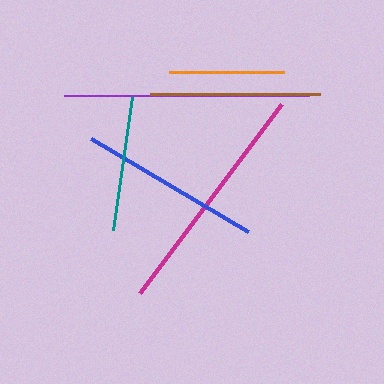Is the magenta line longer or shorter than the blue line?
The magenta line is longer than the blue line.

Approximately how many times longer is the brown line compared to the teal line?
The brown line is approximately 1.3 times the length of the teal line.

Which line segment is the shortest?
The orange line is the shortest at approximately 115 pixels.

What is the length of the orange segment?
The orange segment is approximately 115 pixels long.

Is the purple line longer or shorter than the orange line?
The purple line is longer than the orange line.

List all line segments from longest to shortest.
From longest to shortest: purple, magenta, blue, brown, teal, orange.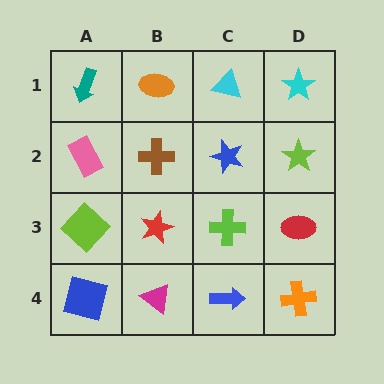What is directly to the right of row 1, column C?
A cyan star.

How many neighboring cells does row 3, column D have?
3.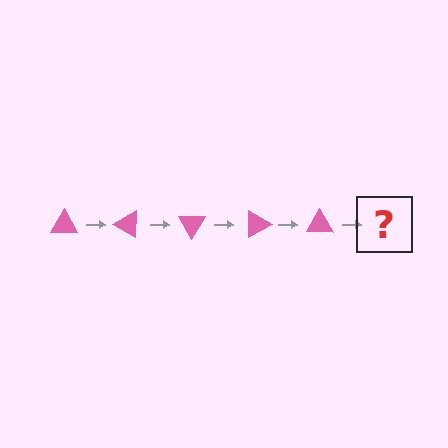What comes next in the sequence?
The next element should be a pink triangle rotated 150 degrees.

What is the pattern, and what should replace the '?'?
The pattern is that the triangle rotates 30 degrees each step. The '?' should be a pink triangle rotated 150 degrees.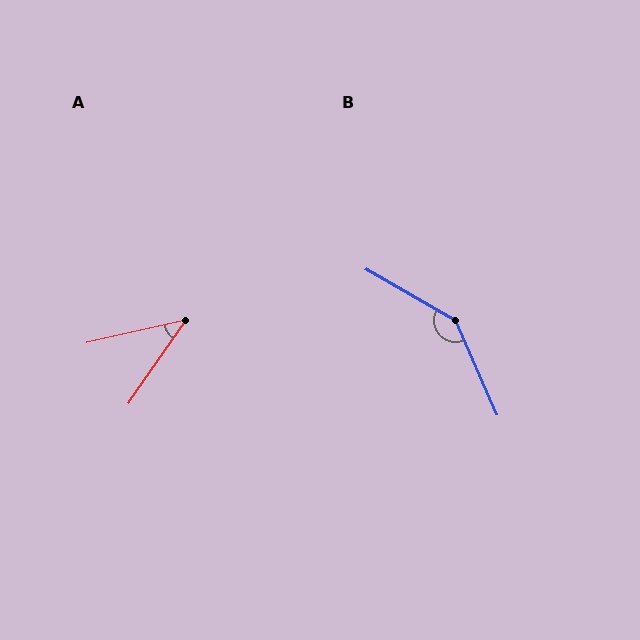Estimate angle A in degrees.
Approximately 43 degrees.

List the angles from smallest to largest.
A (43°), B (143°).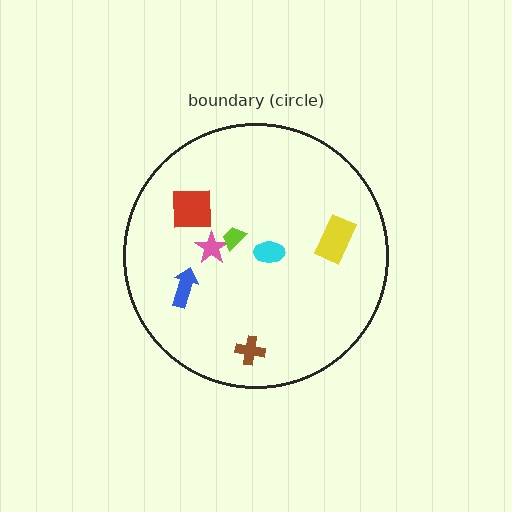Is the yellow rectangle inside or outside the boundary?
Inside.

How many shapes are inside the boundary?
7 inside, 0 outside.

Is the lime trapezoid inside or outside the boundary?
Inside.